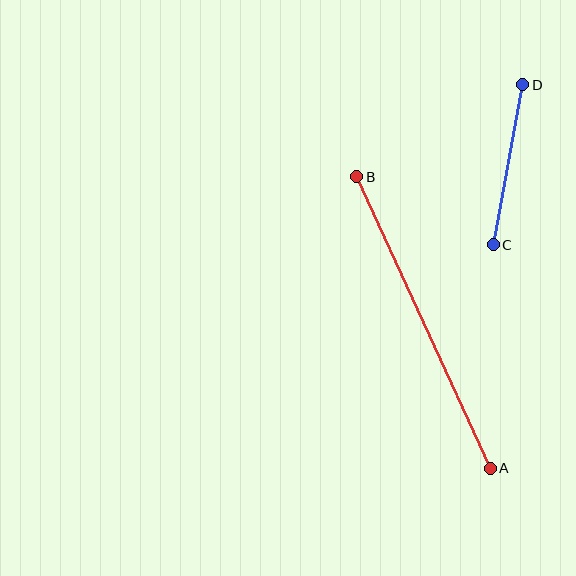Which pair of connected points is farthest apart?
Points A and B are farthest apart.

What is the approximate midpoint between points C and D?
The midpoint is at approximately (508, 165) pixels.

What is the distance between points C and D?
The distance is approximately 163 pixels.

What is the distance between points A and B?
The distance is approximately 321 pixels.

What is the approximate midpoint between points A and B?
The midpoint is at approximately (423, 322) pixels.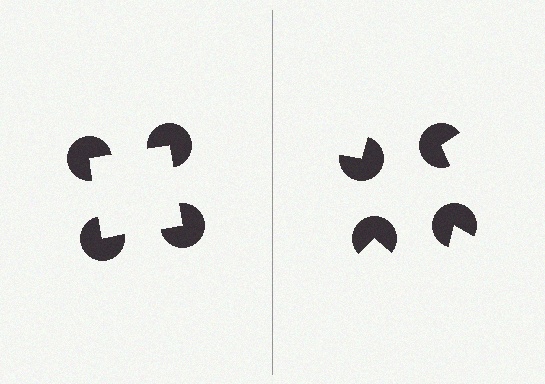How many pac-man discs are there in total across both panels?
8 — 4 on each side.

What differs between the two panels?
The pac-man discs are positioned identically on both sides; only the wedge orientations differ. On the left they align to a square; on the right they are misaligned.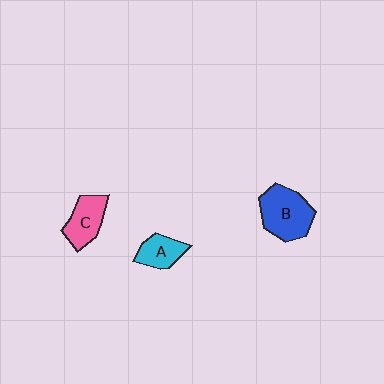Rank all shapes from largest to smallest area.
From largest to smallest: B (blue), C (pink), A (cyan).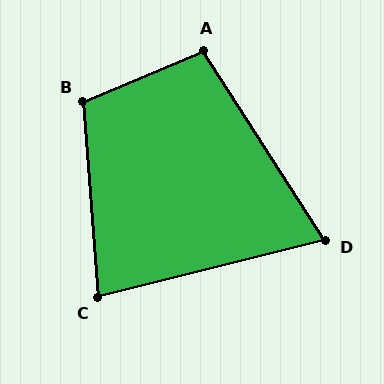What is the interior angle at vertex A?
Approximately 100 degrees (obtuse).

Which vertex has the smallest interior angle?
D, at approximately 72 degrees.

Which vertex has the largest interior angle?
B, at approximately 108 degrees.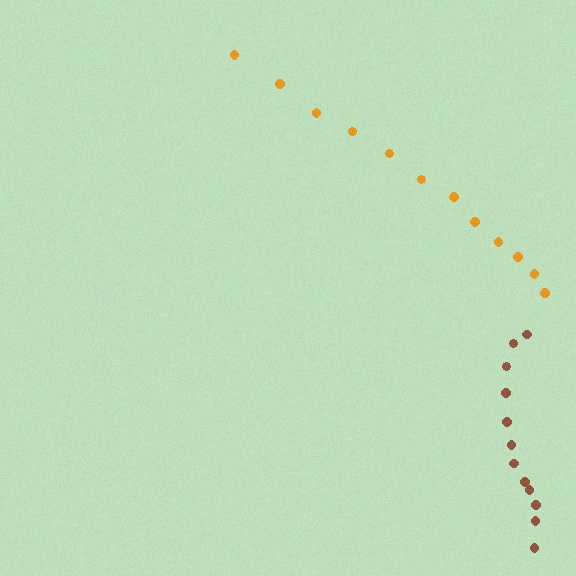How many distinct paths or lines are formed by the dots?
There are 2 distinct paths.